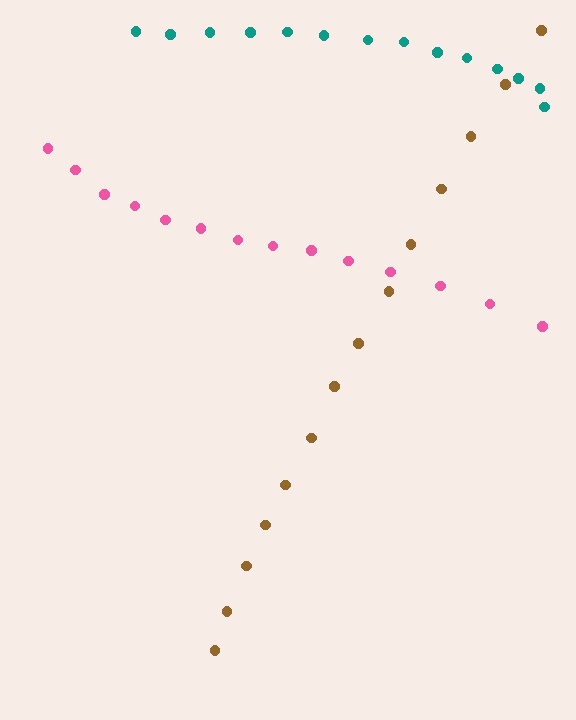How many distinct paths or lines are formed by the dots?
There are 3 distinct paths.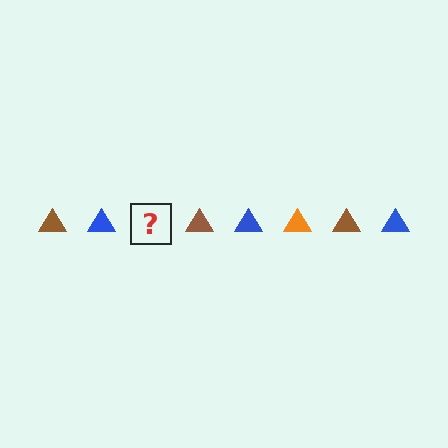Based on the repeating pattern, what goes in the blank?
The blank should be an orange triangle.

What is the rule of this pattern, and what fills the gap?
The rule is that the pattern cycles through brown, blue, orange triangles. The gap should be filled with an orange triangle.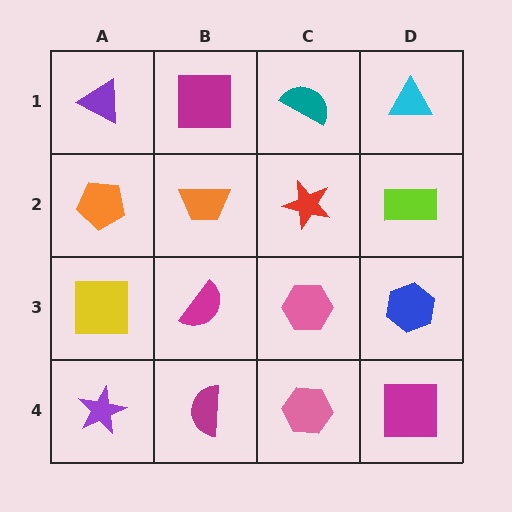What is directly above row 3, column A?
An orange pentagon.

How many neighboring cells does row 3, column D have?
3.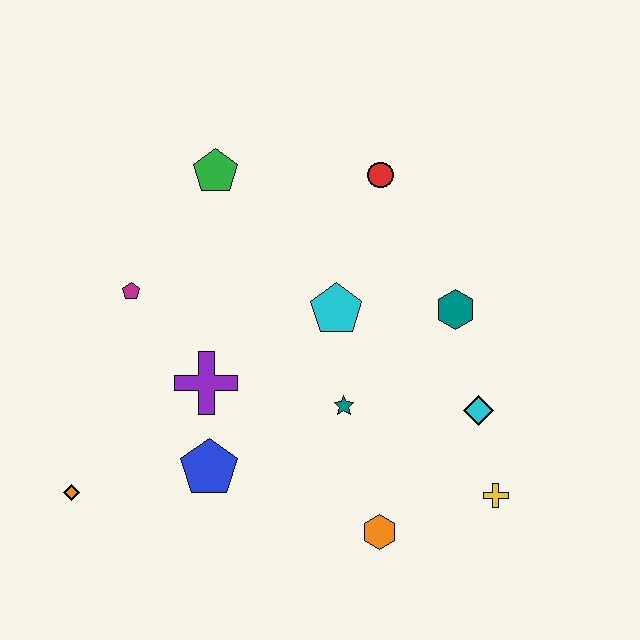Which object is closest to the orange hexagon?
The yellow cross is closest to the orange hexagon.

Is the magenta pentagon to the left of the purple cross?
Yes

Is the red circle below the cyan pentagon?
No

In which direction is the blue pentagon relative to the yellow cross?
The blue pentagon is to the left of the yellow cross.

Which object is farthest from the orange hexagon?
The green pentagon is farthest from the orange hexagon.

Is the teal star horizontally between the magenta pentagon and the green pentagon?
No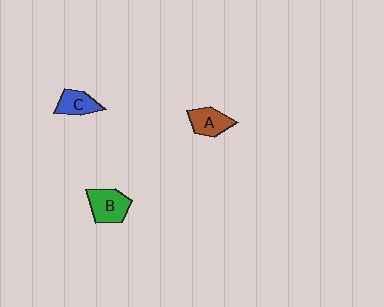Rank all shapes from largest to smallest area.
From largest to smallest: B (green), A (brown), C (blue).